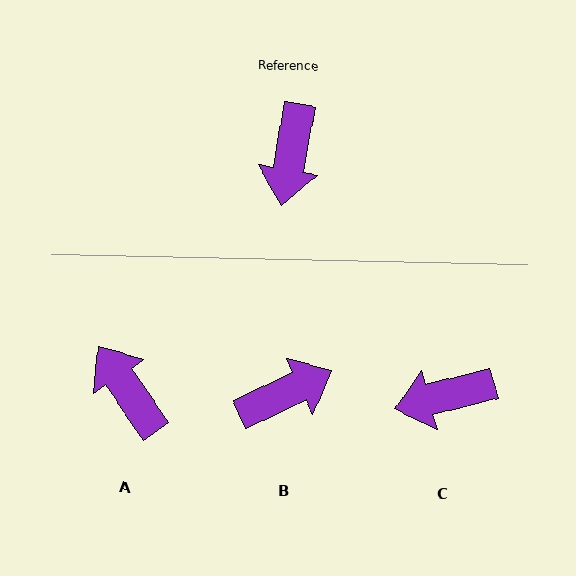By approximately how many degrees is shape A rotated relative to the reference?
Approximately 136 degrees clockwise.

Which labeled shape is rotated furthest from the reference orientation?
A, about 136 degrees away.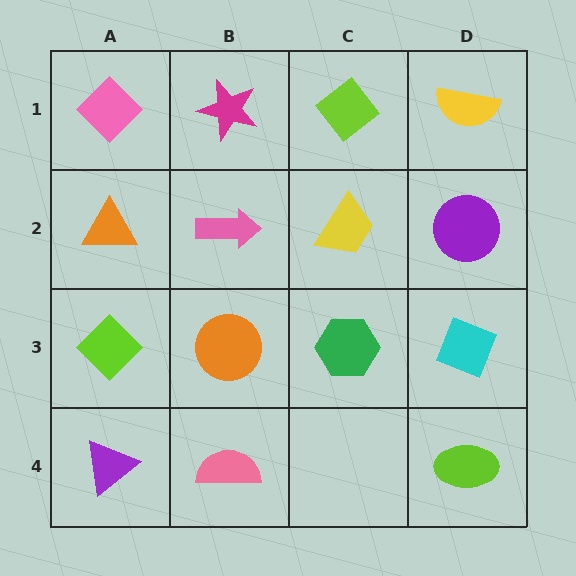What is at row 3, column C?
A green hexagon.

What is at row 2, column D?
A purple circle.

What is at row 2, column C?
A yellow trapezoid.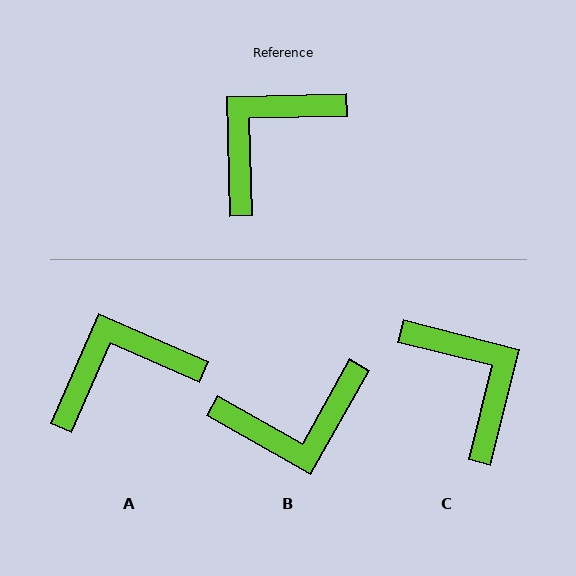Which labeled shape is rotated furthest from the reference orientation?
B, about 149 degrees away.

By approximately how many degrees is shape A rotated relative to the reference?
Approximately 25 degrees clockwise.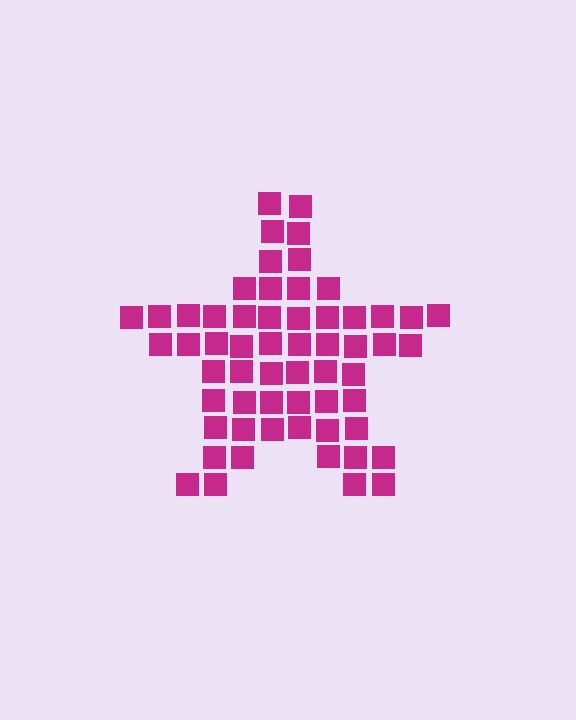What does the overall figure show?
The overall figure shows a star.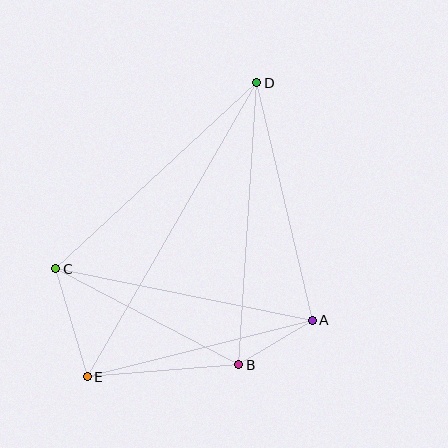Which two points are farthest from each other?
Points D and E are farthest from each other.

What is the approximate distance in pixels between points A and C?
The distance between A and C is approximately 262 pixels.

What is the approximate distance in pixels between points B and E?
The distance between B and E is approximately 152 pixels.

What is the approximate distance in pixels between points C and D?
The distance between C and D is approximately 274 pixels.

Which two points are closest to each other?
Points A and B are closest to each other.